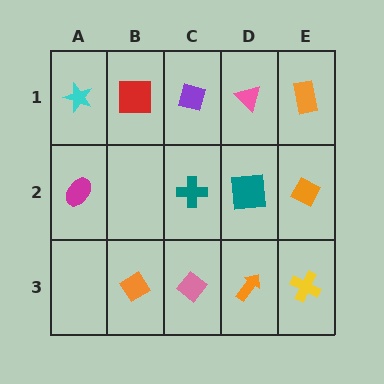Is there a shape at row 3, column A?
No, that cell is empty.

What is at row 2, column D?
A teal square.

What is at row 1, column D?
A pink triangle.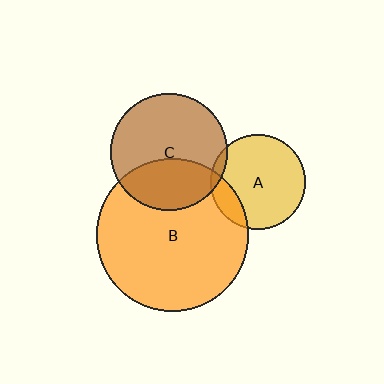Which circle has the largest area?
Circle B (orange).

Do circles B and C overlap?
Yes.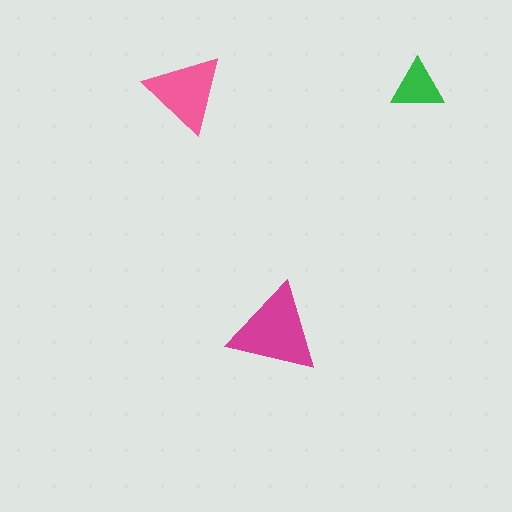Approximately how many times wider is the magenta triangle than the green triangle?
About 1.5 times wider.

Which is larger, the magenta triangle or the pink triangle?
The magenta one.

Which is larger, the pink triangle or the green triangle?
The pink one.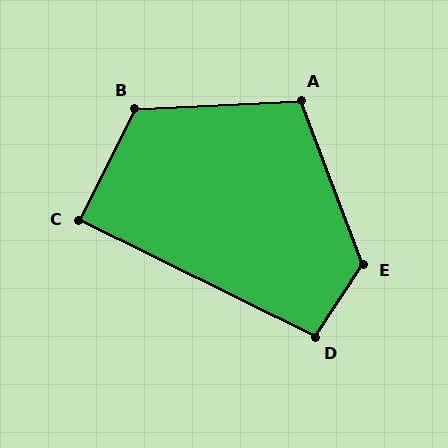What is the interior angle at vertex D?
Approximately 97 degrees (obtuse).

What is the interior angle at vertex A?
Approximately 108 degrees (obtuse).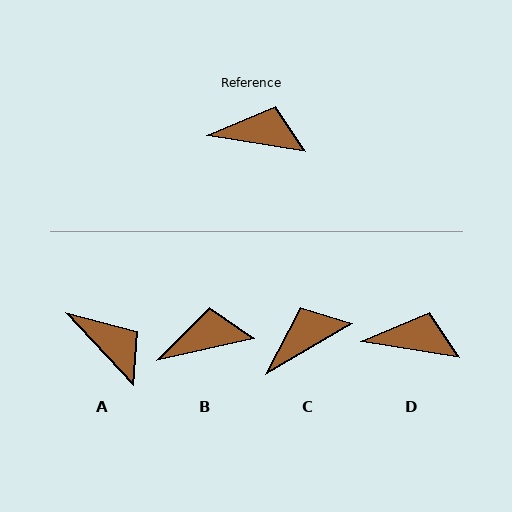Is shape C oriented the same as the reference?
No, it is off by about 39 degrees.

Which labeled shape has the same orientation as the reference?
D.